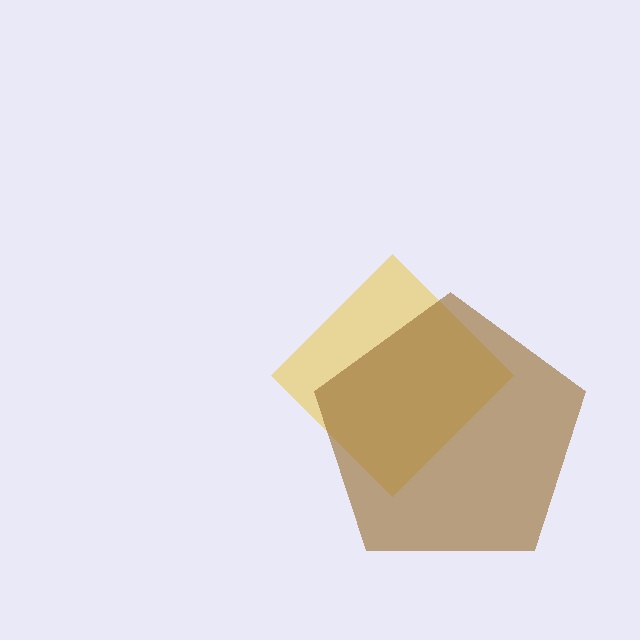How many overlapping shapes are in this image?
There are 2 overlapping shapes in the image.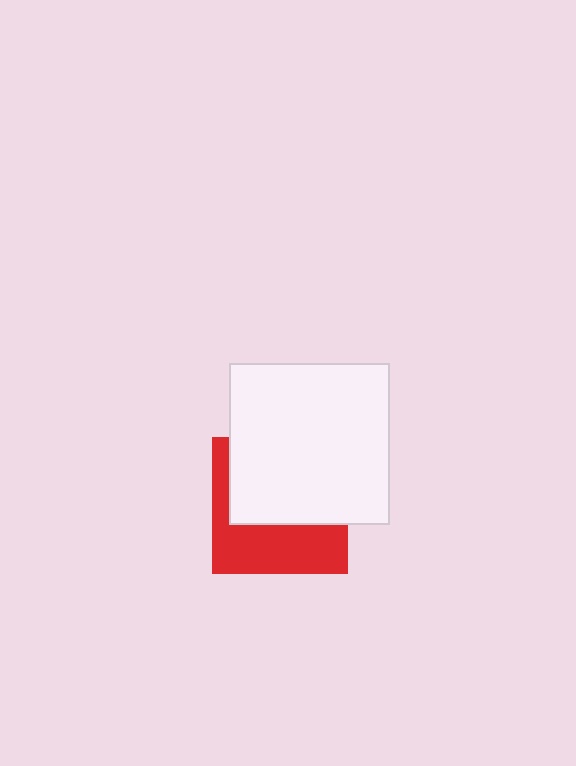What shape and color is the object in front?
The object in front is a white square.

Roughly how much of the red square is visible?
A small part of it is visible (roughly 44%).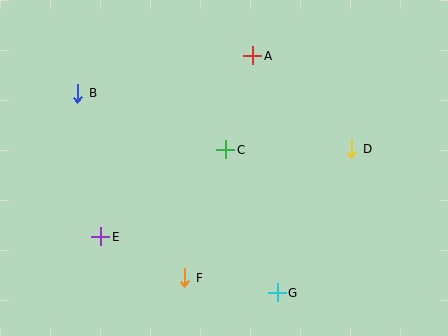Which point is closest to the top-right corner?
Point D is closest to the top-right corner.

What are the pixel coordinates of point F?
Point F is at (185, 278).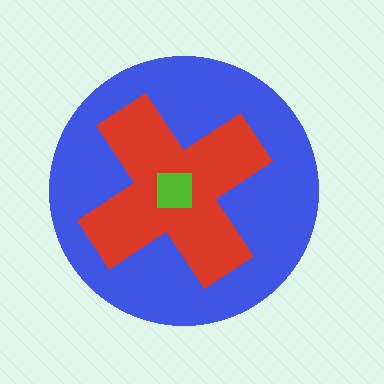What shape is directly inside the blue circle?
The red cross.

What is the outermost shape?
The blue circle.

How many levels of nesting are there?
3.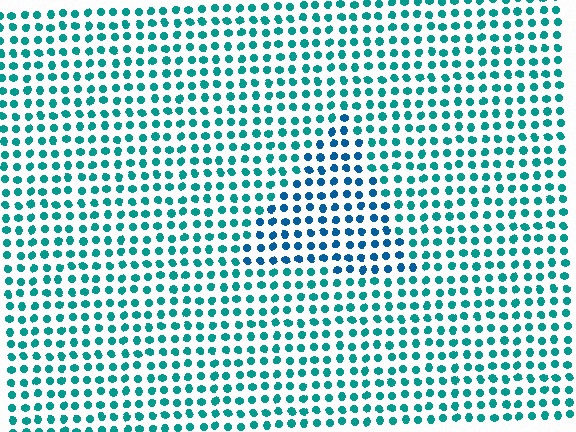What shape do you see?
I see a triangle.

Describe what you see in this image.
The image is filled with small teal elements in a uniform arrangement. A triangle-shaped region is visible where the elements are tinted to a slightly different hue, forming a subtle color boundary.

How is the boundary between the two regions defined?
The boundary is defined purely by a slight shift in hue (about 30 degrees). Spacing, size, and orientation are identical on both sides.